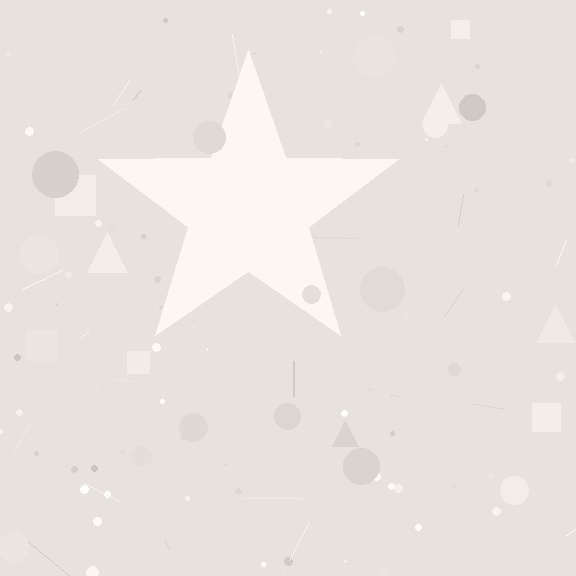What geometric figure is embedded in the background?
A star is embedded in the background.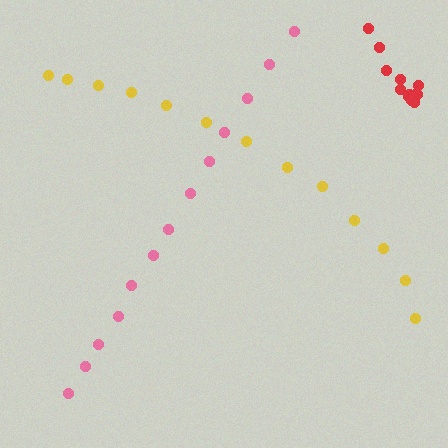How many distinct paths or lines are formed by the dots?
There are 3 distinct paths.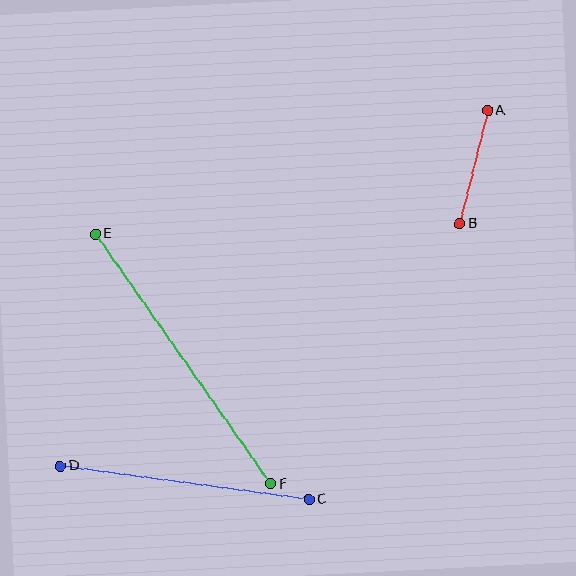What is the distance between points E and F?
The distance is approximately 305 pixels.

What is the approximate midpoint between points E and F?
The midpoint is at approximately (183, 359) pixels.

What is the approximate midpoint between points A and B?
The midpoint is at approximately (474, 167) pixels.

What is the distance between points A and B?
The distance is approximately 117 pixels.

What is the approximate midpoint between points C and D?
The midpoint is at approximately (185, 483) pixels.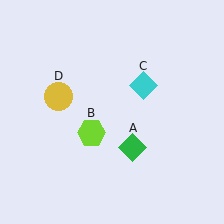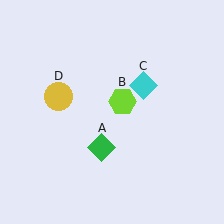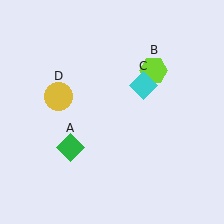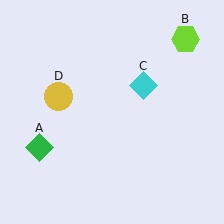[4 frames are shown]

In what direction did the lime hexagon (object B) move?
The lime hexagon (object B) moved up and to the right.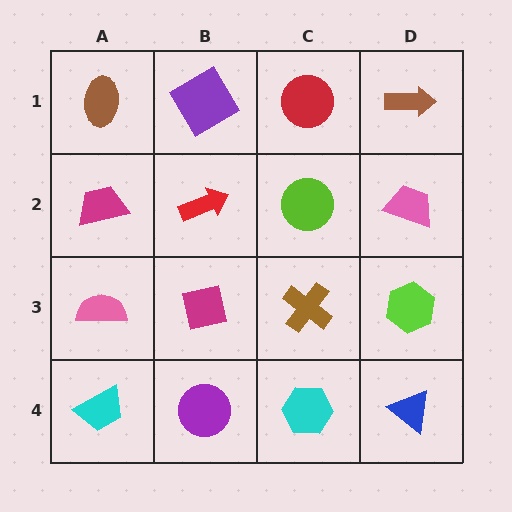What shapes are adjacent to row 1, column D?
A pink trapezoid (row 2, column D), a red circle (row 1, column C).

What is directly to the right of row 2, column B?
A lime circle.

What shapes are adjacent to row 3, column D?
A pink trapezoid (row 2, column D), a blue triangle (row 4, column D), a brown cross (row 3, column C).